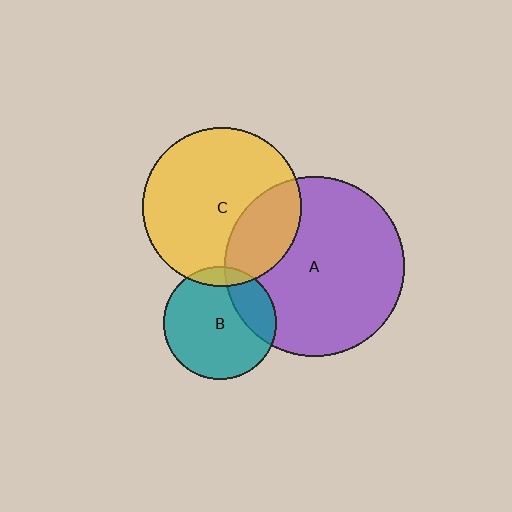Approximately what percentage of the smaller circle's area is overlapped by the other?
Approximately 10%.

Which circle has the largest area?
Circle A (purple).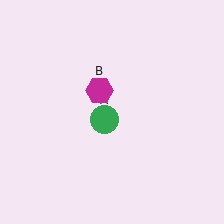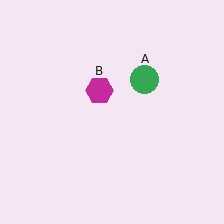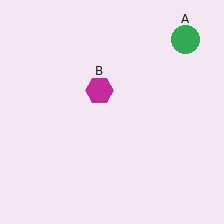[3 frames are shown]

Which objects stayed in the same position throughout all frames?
Magenta hexagon (object B) remained stationary.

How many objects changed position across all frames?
1 object changed position: green circle (object A).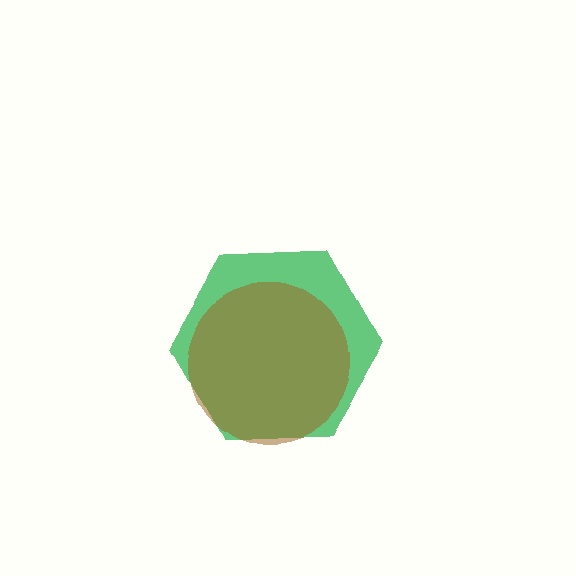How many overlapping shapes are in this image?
There are 2 overlapping shapes in the image.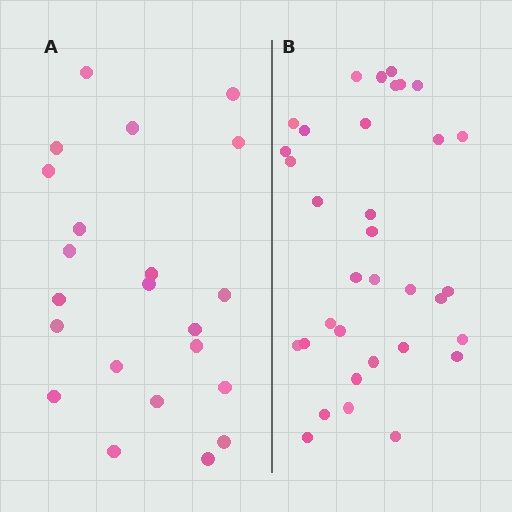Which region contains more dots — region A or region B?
Region B (the right region) has more dots.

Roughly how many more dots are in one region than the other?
Region B has roughly 12 or so more dots than region A.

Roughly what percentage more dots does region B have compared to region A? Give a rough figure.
About 55% more.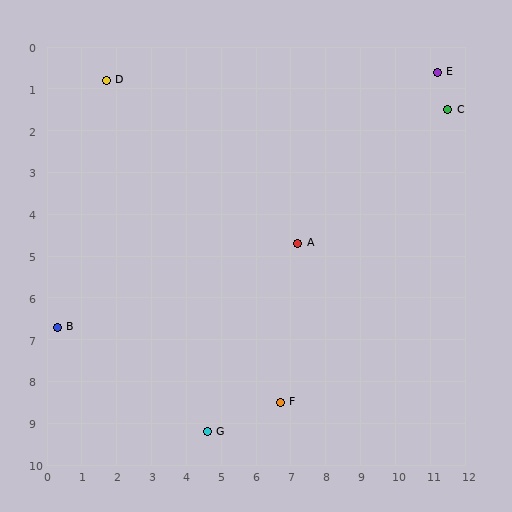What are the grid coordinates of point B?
Point B is at approximately (0.3, 6.7).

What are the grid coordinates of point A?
Point A is at approximately (7.2, 4.7).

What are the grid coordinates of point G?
Point G is at approximately (4.6, 9.2).